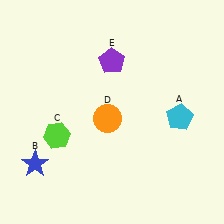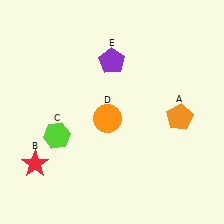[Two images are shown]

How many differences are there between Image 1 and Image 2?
There are 2 differences between the two images.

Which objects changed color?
A changed from cyan to orange. B changed from blue to red.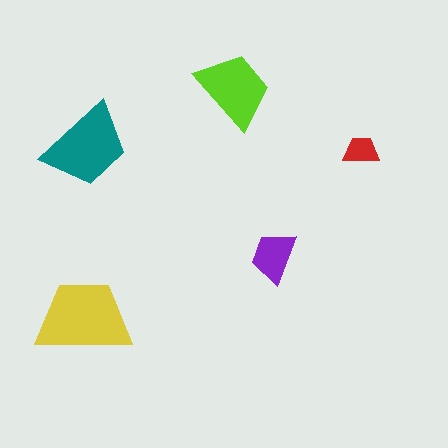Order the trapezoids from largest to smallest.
the yellow one, the teal one, the lime one, the purple one, the red one.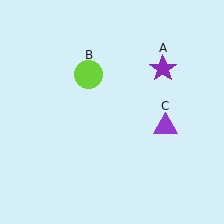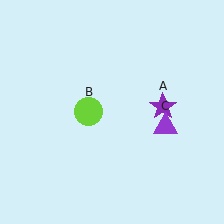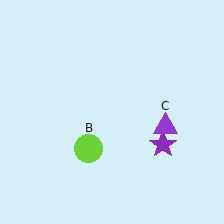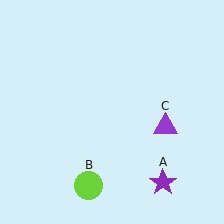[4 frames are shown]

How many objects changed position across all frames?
2 objects changed position: purple star (object A), lime circle (object B).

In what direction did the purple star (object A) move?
The purple star (object A) moved down.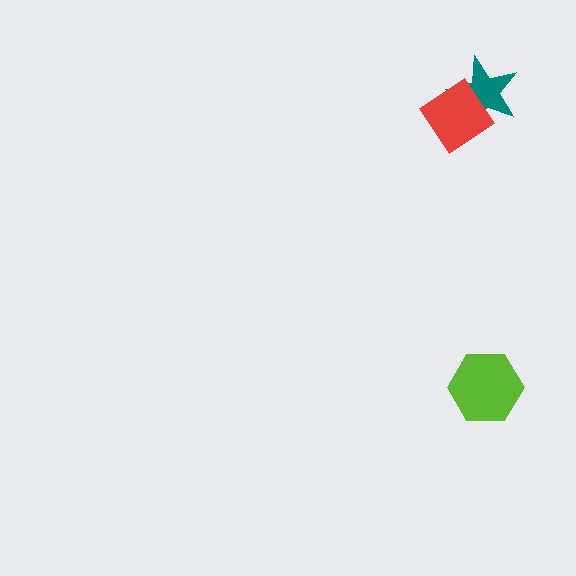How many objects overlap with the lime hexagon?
0 objects overlap with the lime hexagon.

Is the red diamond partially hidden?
No, no other shape covers it.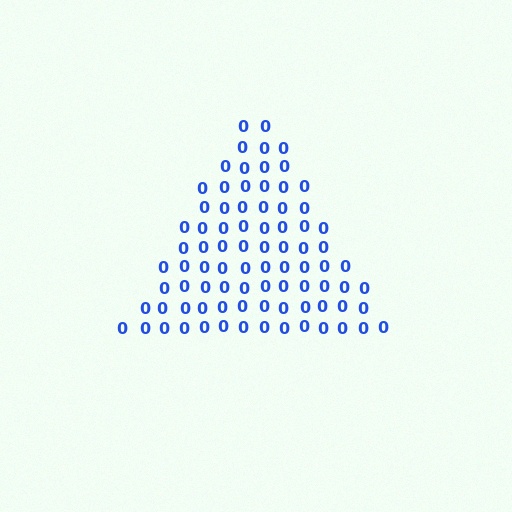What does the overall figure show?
The overall figure shows a triangle.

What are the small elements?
The small elements are digit 0's.